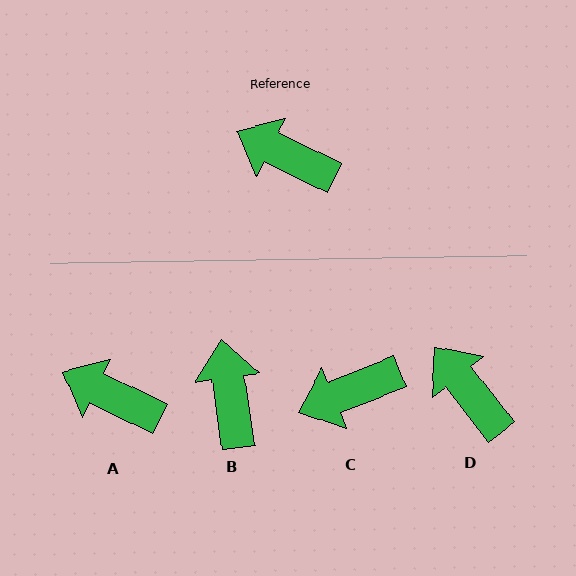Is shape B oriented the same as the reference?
No, it is off by about 55 degrees.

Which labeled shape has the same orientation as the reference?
A.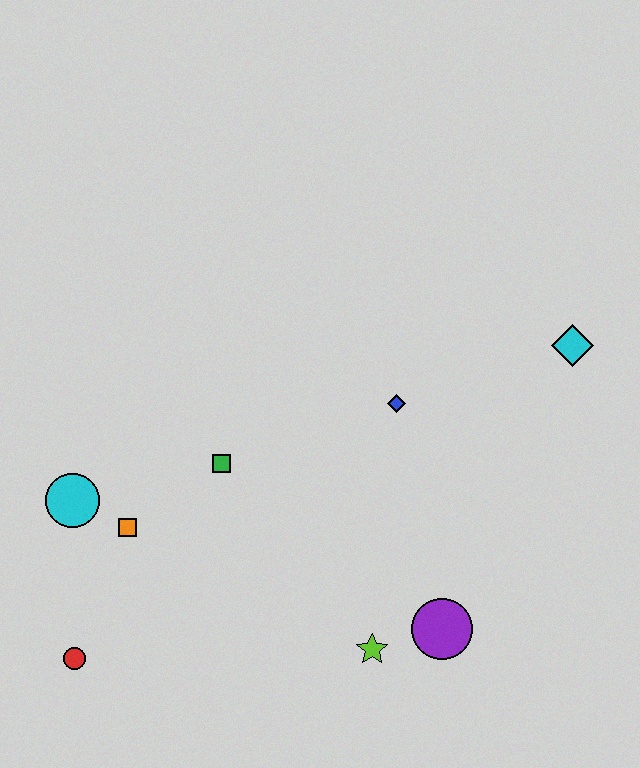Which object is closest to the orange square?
The cyan circle is closest to the orange square.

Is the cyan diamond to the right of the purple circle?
Yes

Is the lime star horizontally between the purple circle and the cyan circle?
Yes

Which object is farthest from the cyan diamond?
The red circle is farthest from the cyan diamond.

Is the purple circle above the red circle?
Yes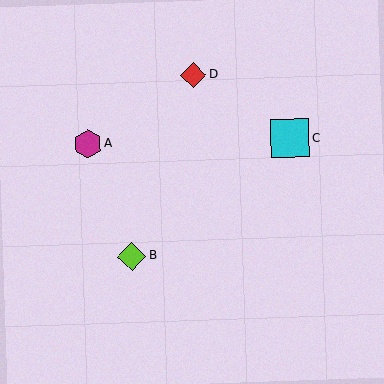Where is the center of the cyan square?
The center of the cyan square is at (290, 138).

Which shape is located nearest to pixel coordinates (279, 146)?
The cyan square (labeled C) at (290, 138) is nearest to that location.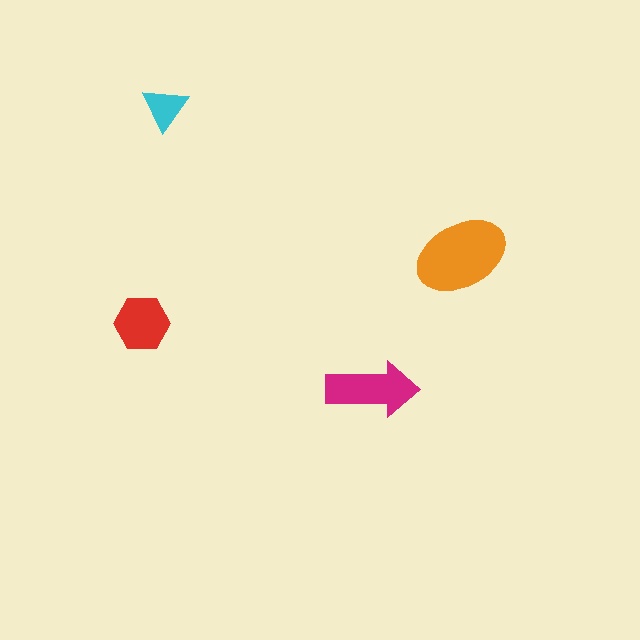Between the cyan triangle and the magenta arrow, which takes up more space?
The magenta arrow.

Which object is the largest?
The orange ellipse.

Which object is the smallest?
The cyan triangle.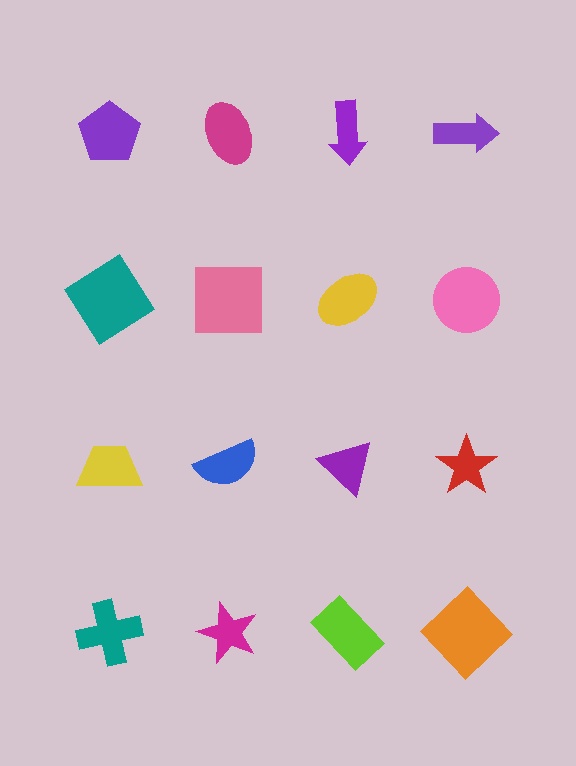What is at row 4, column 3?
A lime rectangle.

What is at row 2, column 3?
A yellow ellipse.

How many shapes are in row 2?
4 shapes.